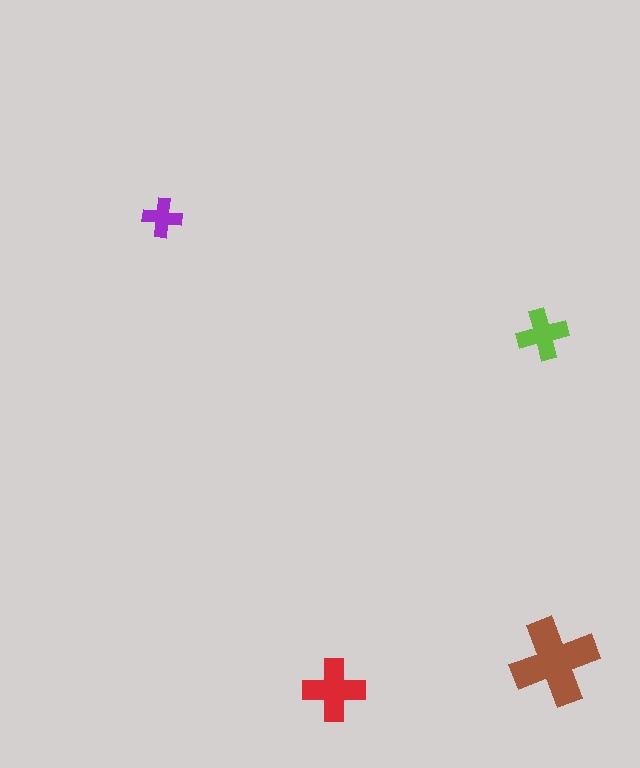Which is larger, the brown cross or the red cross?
The brown one.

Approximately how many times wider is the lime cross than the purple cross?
About 1.5 times wider.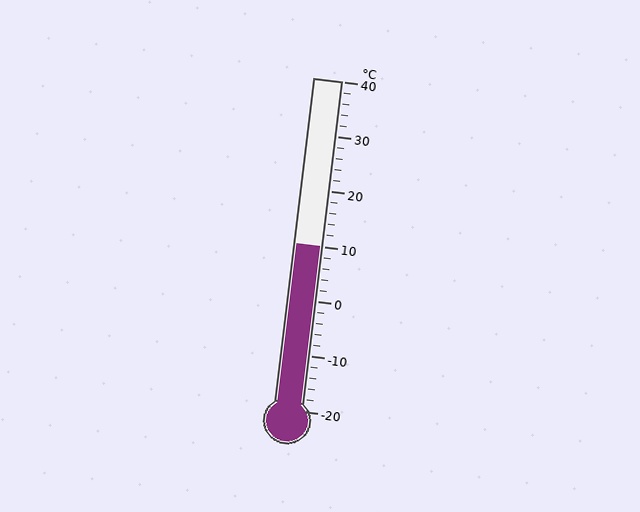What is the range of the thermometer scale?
The thermometer scale ranges from -20°C to 40°C.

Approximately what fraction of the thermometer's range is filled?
The thermometer is filled to approximately 50% of its range.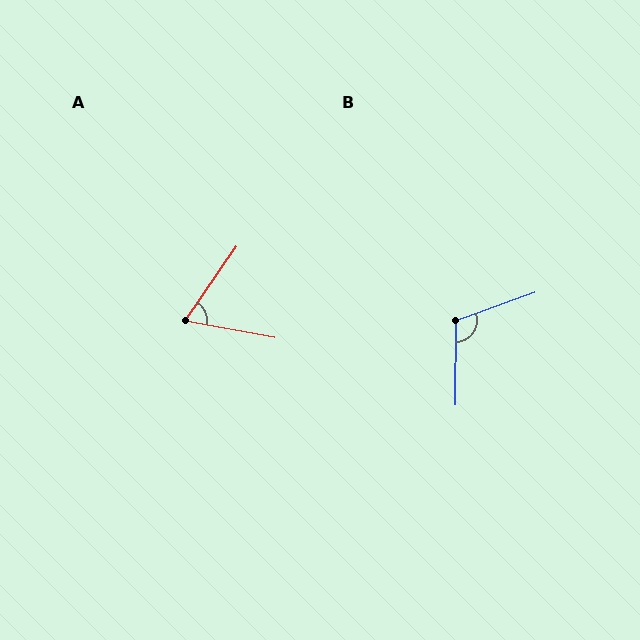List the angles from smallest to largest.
A (65°), B (110°).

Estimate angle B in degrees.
Approximately 110 degrees.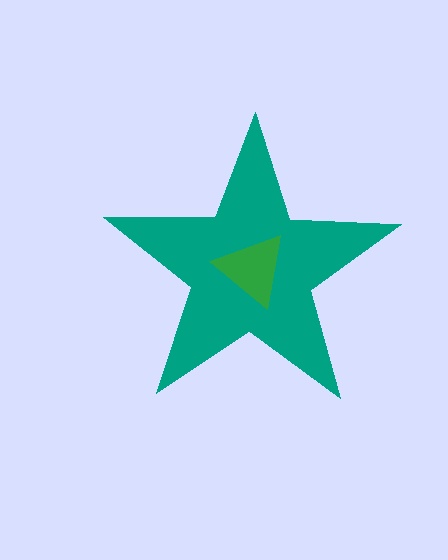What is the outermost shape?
The teal star.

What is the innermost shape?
The green triangle.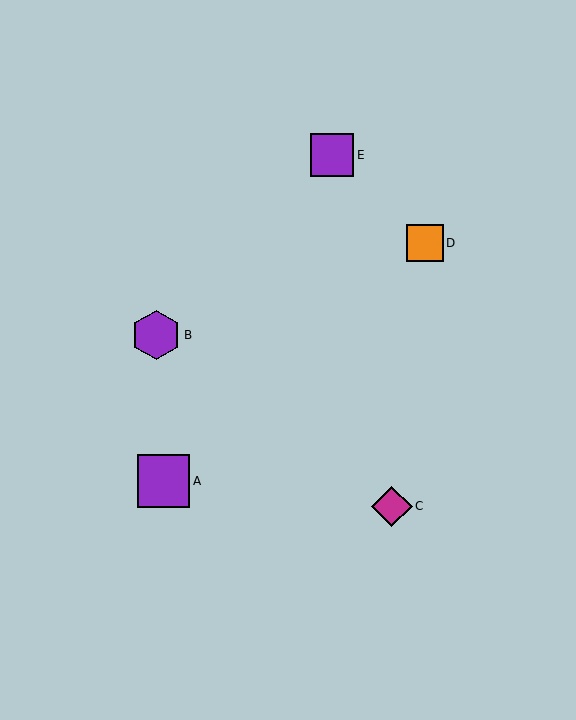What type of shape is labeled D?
Shape D is an orange square.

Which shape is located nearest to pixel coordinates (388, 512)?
The magenta diamond (labeled C) at (392, 506) is nearest to that location.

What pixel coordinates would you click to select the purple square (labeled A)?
Click at (164, 481) to select the purple square A.